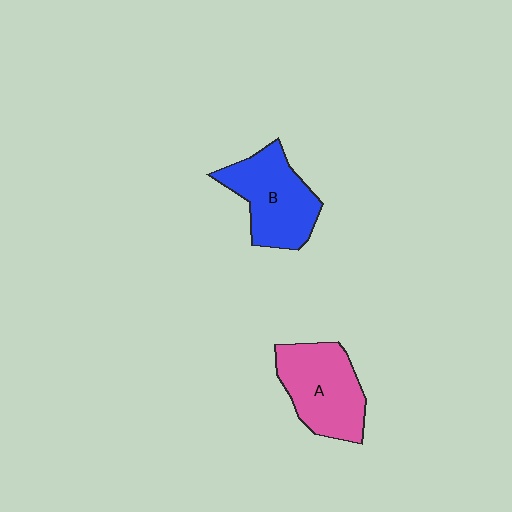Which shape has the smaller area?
Shape B (blue).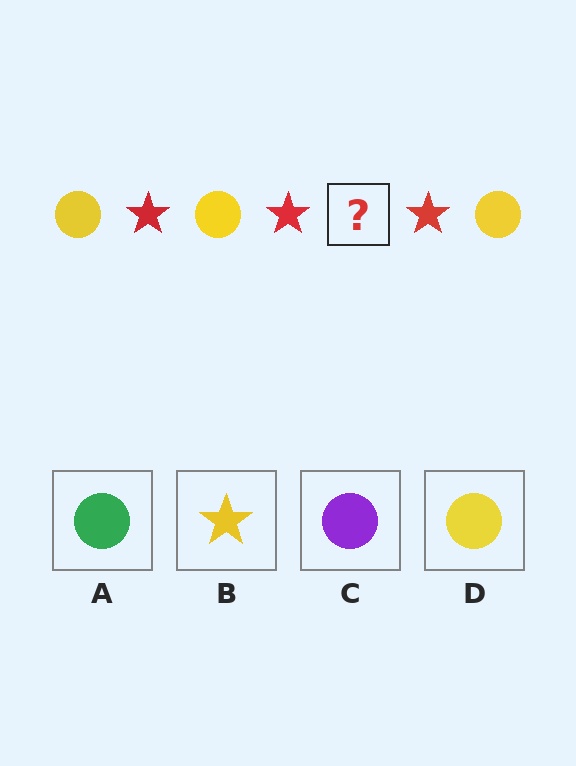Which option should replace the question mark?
Option D.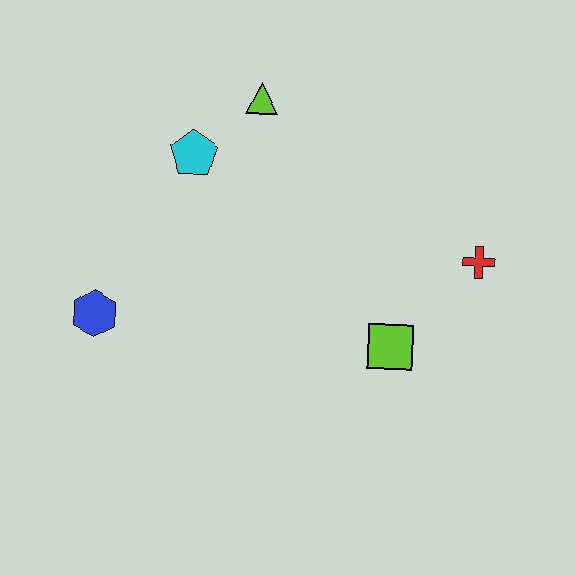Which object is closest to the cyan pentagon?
The lime triangle is closest to the cyan pentagon.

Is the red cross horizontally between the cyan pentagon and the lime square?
No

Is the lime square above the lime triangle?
No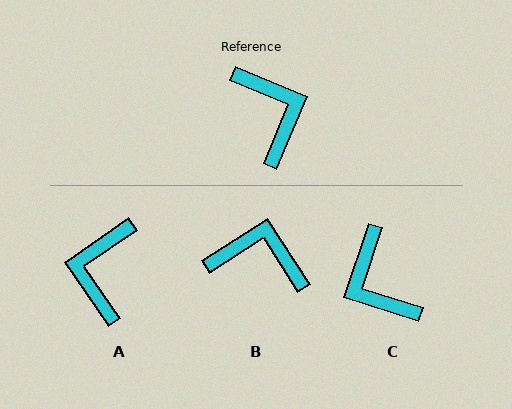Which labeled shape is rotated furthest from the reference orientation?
C, about 175 degrees away.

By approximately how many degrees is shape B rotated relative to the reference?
Approximately 55 degrees counter-clockwise.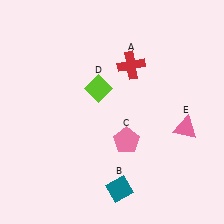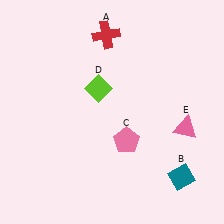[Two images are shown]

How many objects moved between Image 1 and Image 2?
2 objects moved between the two images.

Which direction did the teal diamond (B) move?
The teal diamond (B) moved right.